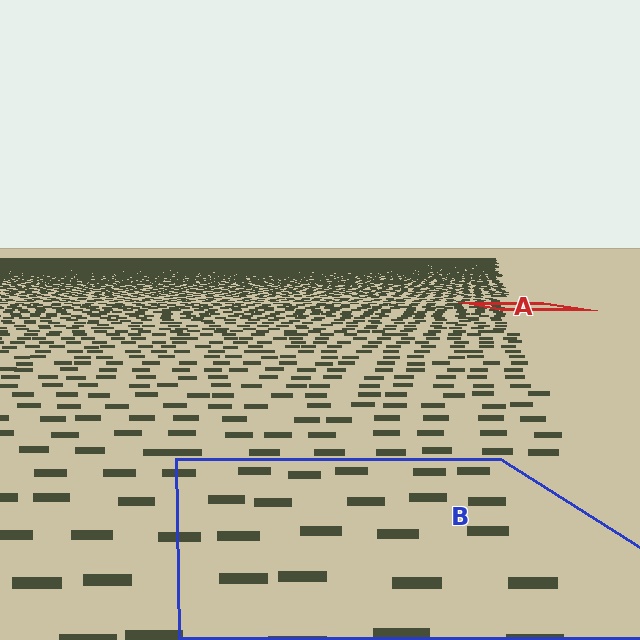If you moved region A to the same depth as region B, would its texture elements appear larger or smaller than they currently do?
They would appear larger. At a closer depth, the same texture elements are projected at a bigger on-screen size.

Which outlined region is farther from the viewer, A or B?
Region A is farther from the viewer — the texture elements inside it appear smaller and more densely packed.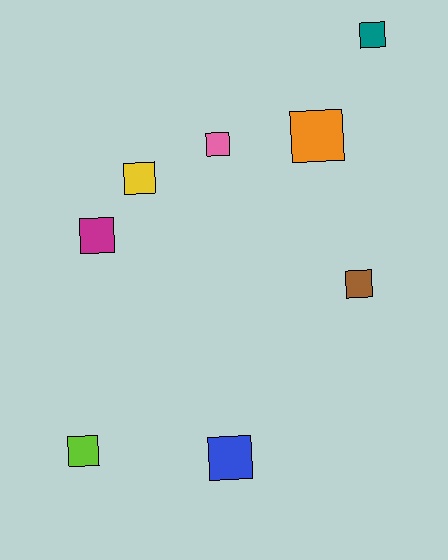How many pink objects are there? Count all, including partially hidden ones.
There is 1 pink object.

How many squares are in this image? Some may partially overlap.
There are 8 squares.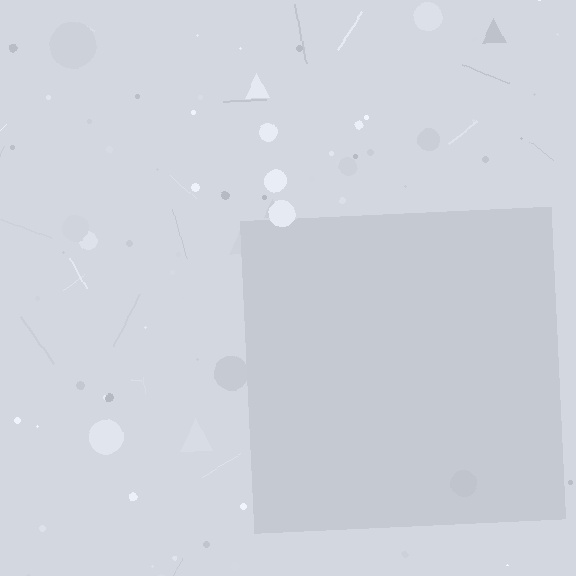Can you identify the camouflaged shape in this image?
The camouflaged shape is a square.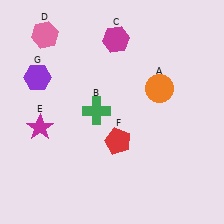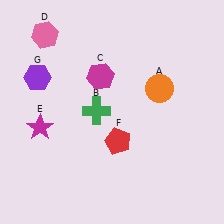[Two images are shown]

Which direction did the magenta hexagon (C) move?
The magenta hexagon (C) moved down.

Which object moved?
The magenta hexagon (C) moved down.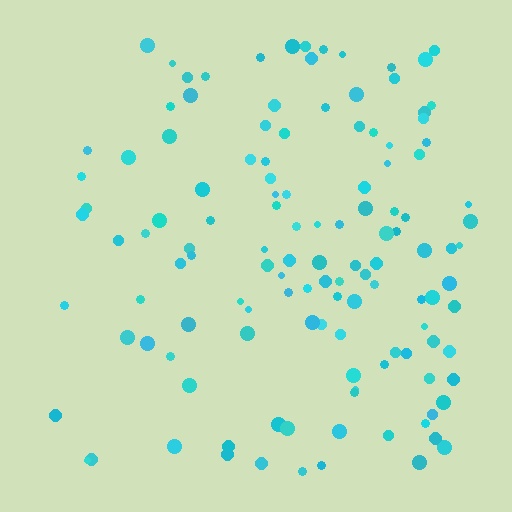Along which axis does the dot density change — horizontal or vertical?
Horizontal.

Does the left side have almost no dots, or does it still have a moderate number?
Still a moderate number, just noticeably fewer than the right.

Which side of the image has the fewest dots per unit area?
The left.